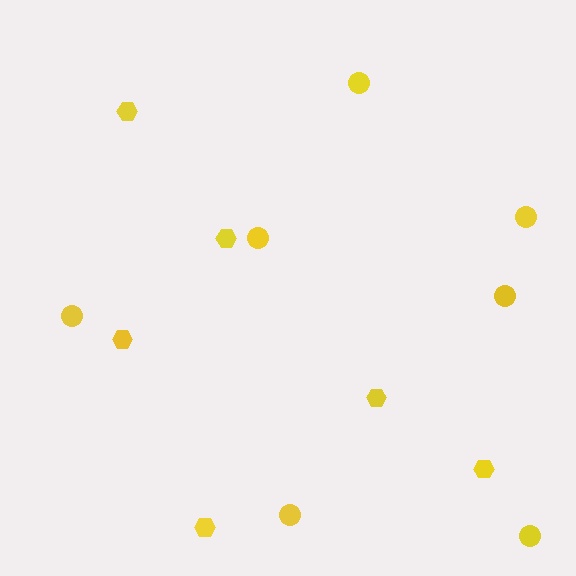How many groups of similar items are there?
There are 2 groups: one group of circles (7) and one group of hexagons (6).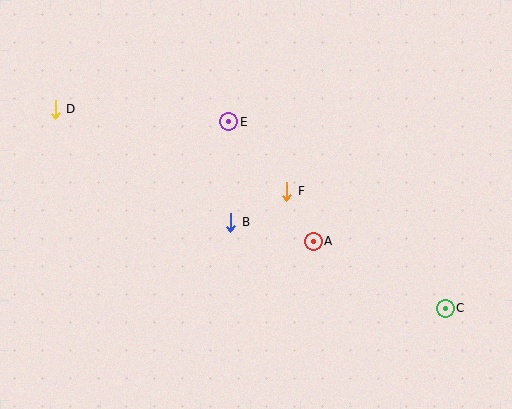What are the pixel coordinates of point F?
Point F is at (287, 191).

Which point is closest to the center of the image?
Point B at (231, 222) is closest to the center.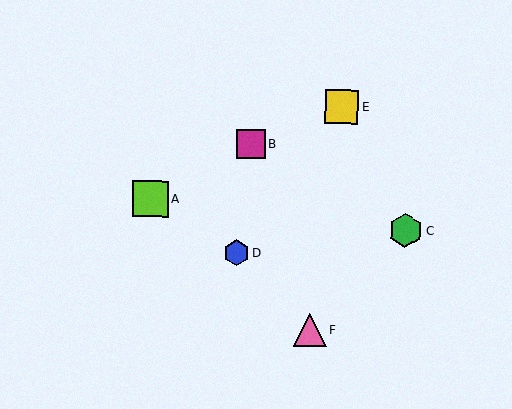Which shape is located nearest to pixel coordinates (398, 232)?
The green hexagon (labeled C) at (405, 231) is nearest to that location.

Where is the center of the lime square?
The center of the lime square is at (150, 199).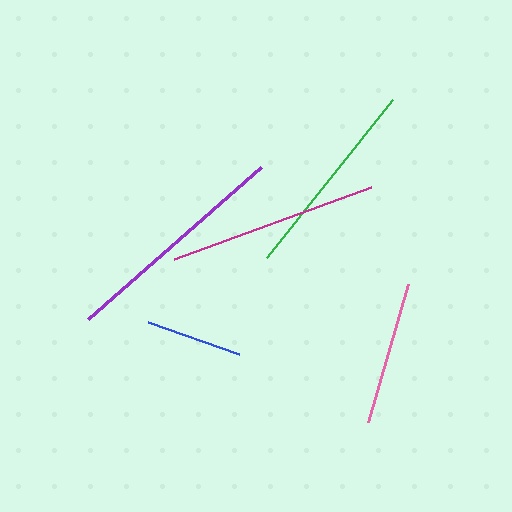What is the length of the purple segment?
The purple segment is approximately 230 pixels long.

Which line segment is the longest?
The purple line is the longest at approximately 230 pixels.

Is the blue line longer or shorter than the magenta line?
The magenta line is longer than the blue line.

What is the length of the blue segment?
The blue segment is approximately 96 pixels long.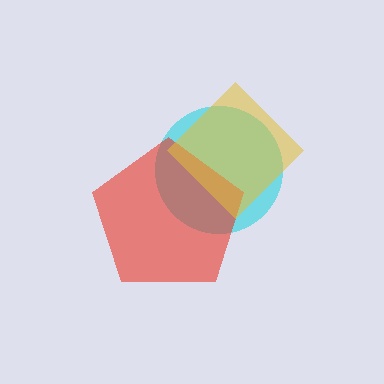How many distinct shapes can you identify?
There are 3 distinct shapes: a cyan circle, a red pentagon, a yellow diamond.